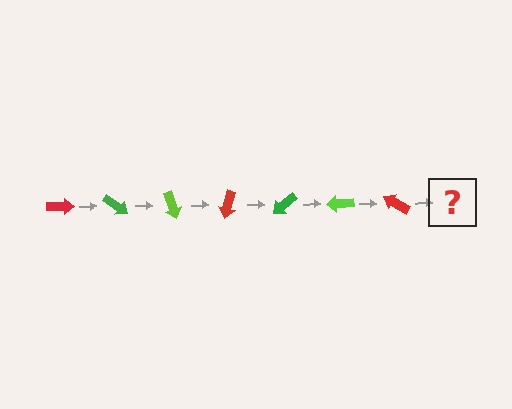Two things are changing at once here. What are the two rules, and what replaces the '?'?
The two rules are that it rotates 35 degrees each step and the color cycles through red, green, and lime. The '?' should be a green arrow, rotated 245 degrees from the start.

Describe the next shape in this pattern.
It should be a green arrow, rotated 245 degrees from the start.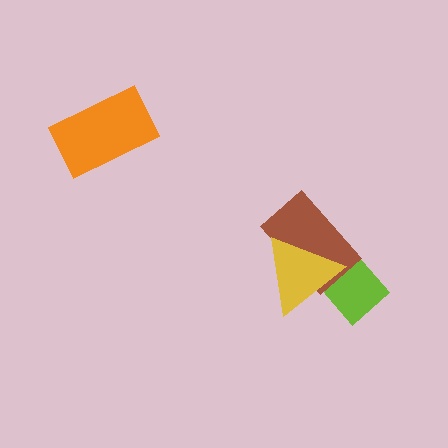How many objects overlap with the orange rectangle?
0 objects overlap with the orange rectangle.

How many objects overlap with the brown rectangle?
2 objects overlap with the brown rectangle.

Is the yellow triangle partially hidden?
No, no other shape covers it.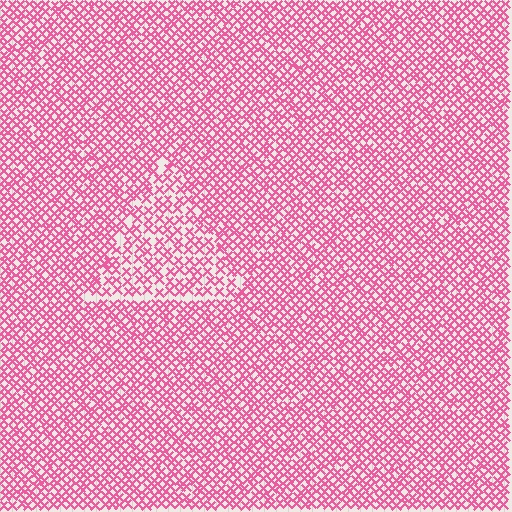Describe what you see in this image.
The image contains small pink elements arranged at two different densities. A triangle-shaped region is visible where the elements are less densely packed than the surrounding area.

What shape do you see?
I see a triangle.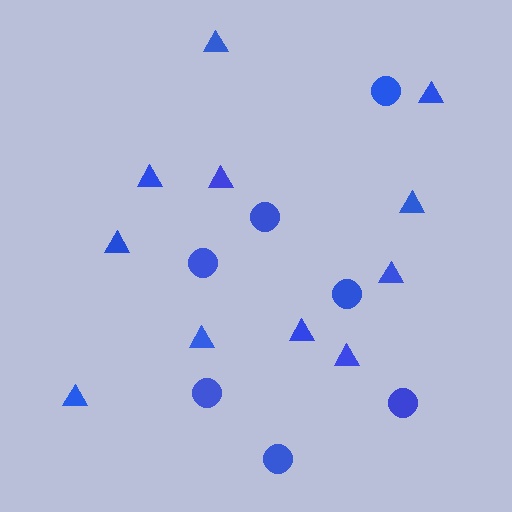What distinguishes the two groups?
There are 2 groups: one group of triangles (11) and one group of circles (7).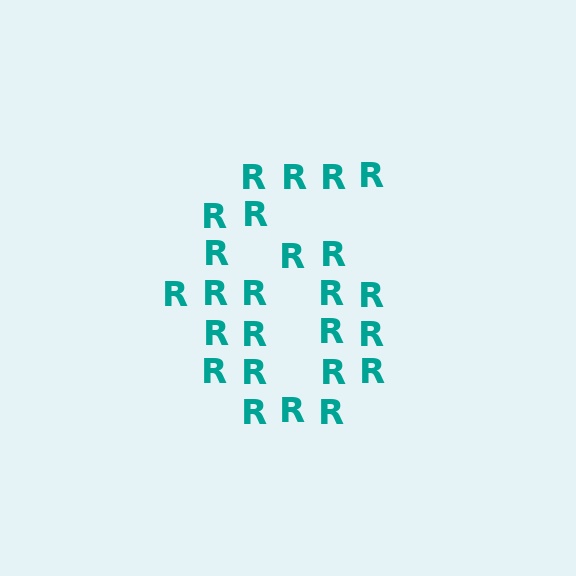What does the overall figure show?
The overall figure shows the digit 6.